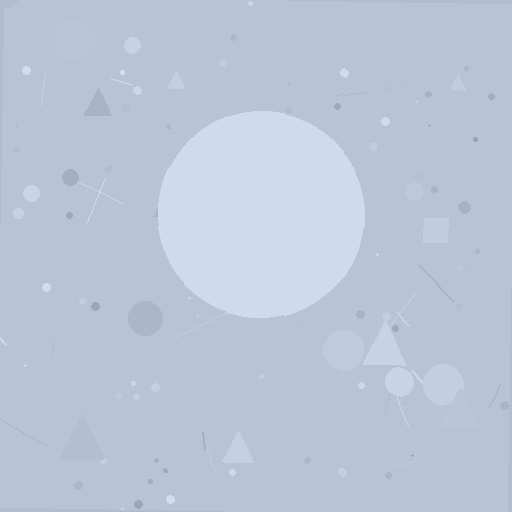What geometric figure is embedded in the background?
A circle is embedded in the background.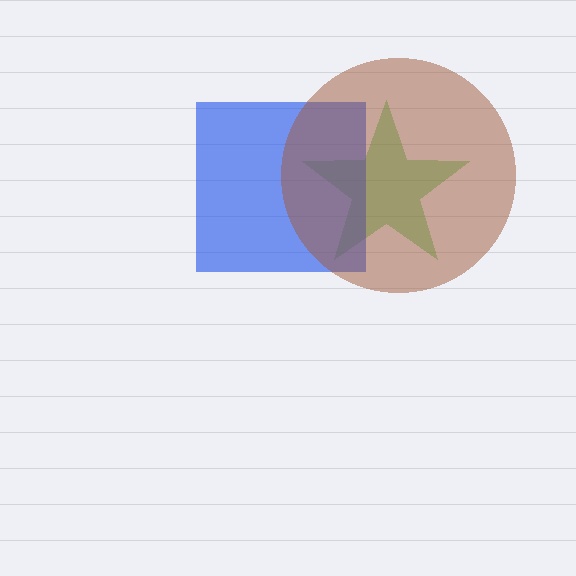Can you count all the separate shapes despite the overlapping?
Yes, there are 3 separate shapes.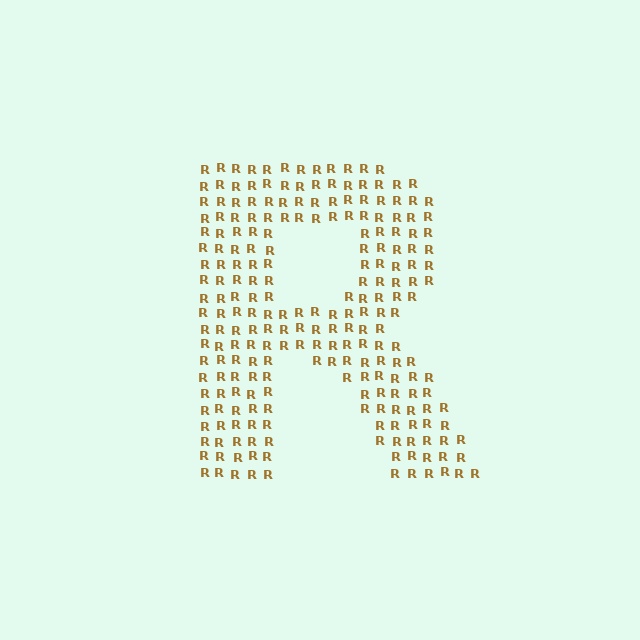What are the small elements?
The small elements are letter R's.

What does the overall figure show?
The overall figure shows the letter R.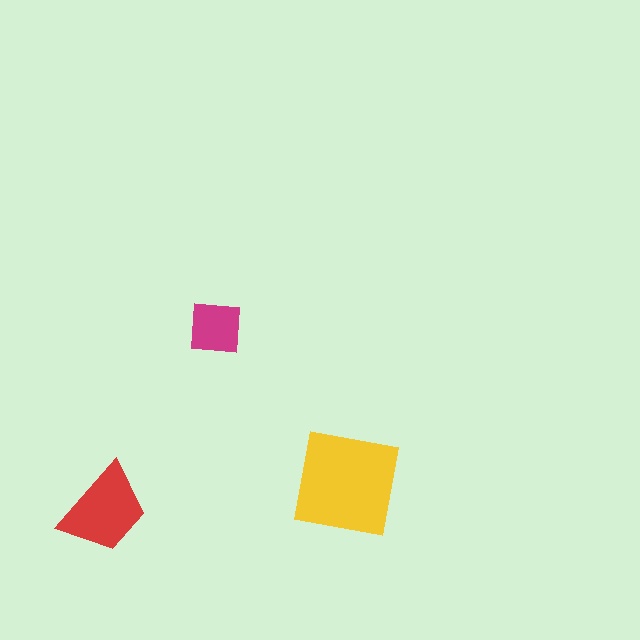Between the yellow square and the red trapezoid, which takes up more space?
The yellow square.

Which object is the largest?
The yellow square.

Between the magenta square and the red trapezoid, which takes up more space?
The red trapezoid.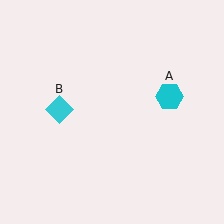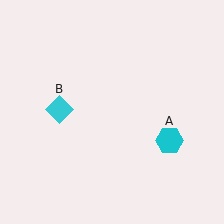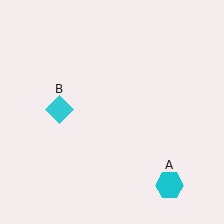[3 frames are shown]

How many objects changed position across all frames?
1 object changed position: cyan hexagon (object A).